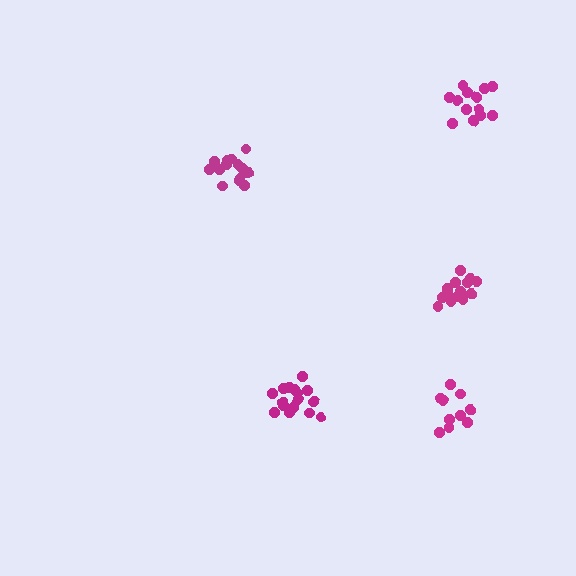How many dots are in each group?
Group 1: 13 dots, Group 2: 15 dots, Group 3: 10 dots, Group 4: 16 dots, Group 5: 16 dots (70 total).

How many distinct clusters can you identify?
There are 5 distinct clusters.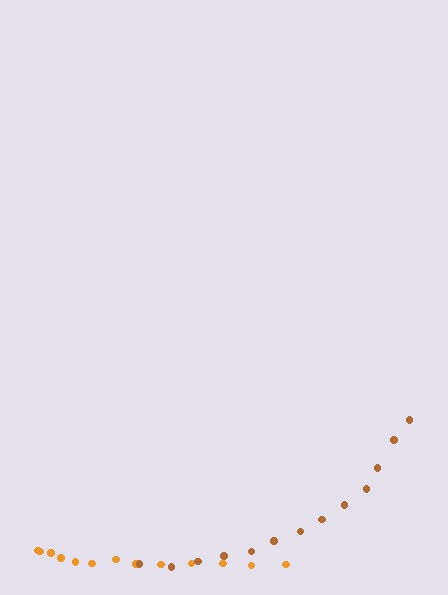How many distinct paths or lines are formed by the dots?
There are 2 distinct paths.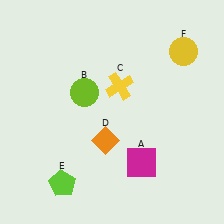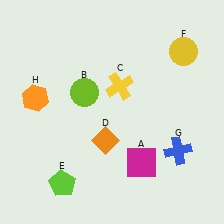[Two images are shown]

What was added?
A blue cross (G), an orange hexagon (H) were added in Image 2.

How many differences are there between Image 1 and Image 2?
There are 2 differences between the two images.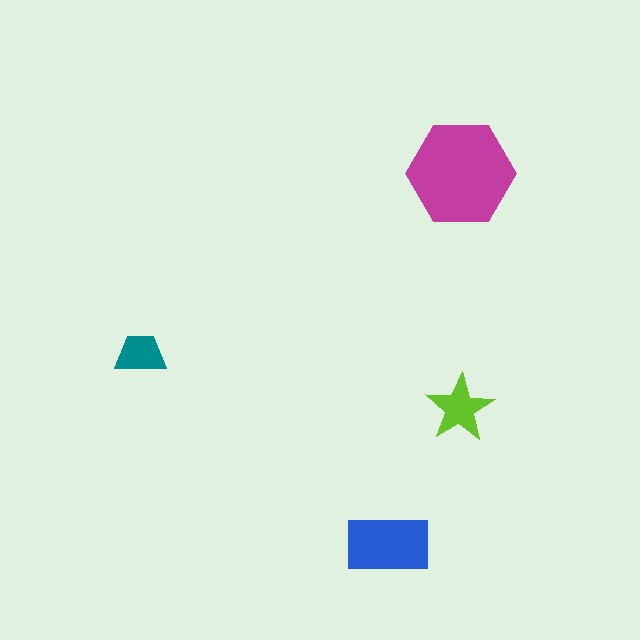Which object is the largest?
The magenta hexagon.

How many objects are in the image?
There are 4 objects in the image.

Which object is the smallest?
The teal trapezoid.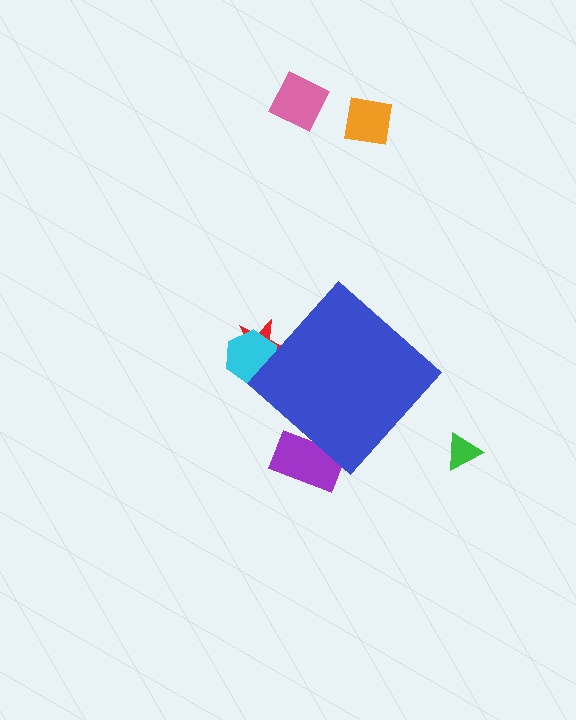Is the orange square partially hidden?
No, the orange square is fully visible.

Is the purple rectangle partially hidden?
Yes, the purple rectangle is partially hidden behind the blue diamond.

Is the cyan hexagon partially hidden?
Yes, the cyan hexagon is partially hidden behind the blue diamond.